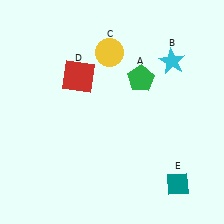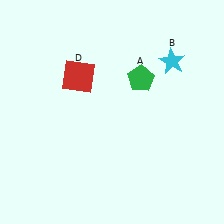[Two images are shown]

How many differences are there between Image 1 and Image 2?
There are 2 differences between the two images.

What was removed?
The yellow circle (C), the teal diamond (E) were removed in Image 2.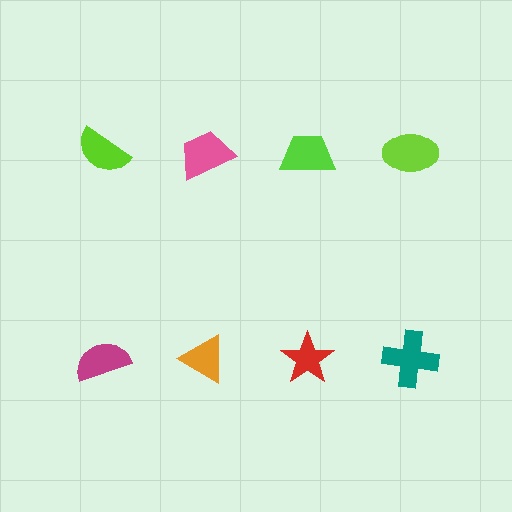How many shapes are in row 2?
4 shapes.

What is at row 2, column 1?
A magenta semicircle.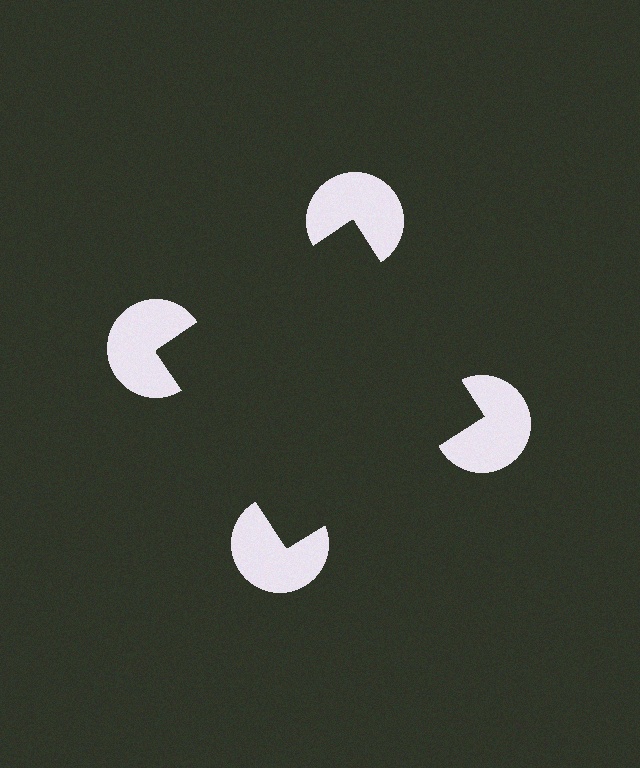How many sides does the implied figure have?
4 sides.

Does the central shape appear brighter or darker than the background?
It typically appears slightly darker than the background, even though no actual brightness change is drawn.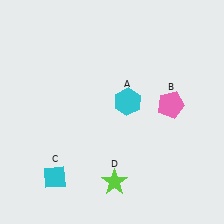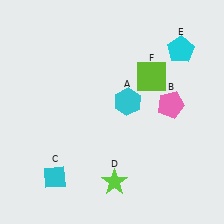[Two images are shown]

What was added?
A cyan pentagon (E), a lime square (F) were added in Image 2.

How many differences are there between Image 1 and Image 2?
There are 2 differences between the two images.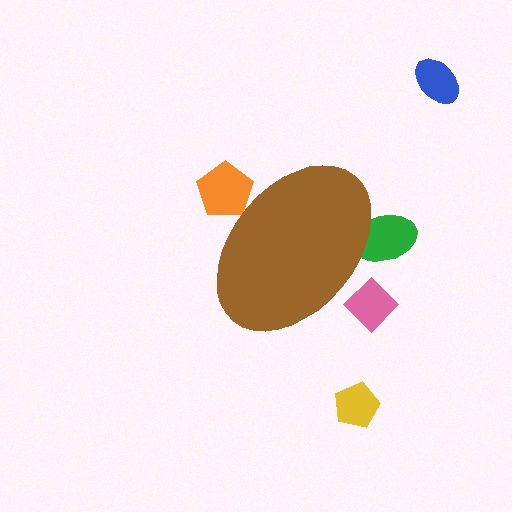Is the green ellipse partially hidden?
Yes, the green ellipse is partially hidden behind the brown ellipse.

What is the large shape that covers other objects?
A brown ellipse.